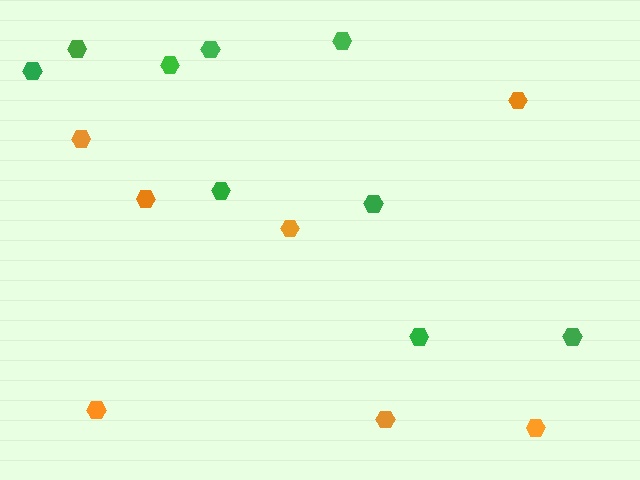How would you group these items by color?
There are 2 groups: one group of green hexagons (9) and one group of orange hexagons (7).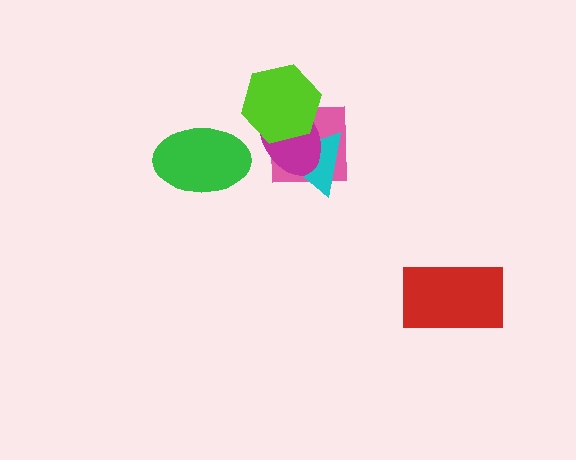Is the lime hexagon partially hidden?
No, no other shape covers it.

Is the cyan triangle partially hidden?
Yes, it is partially covered by another shape.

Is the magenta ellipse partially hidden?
Yes, it is partially covered by another shape.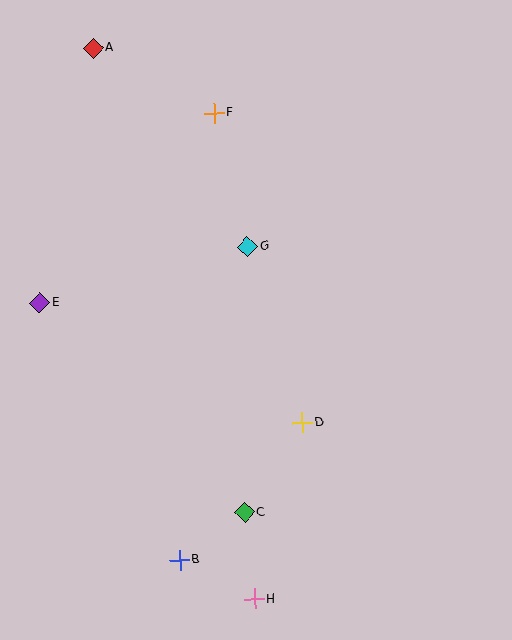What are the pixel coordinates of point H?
Point H is at (255, 599).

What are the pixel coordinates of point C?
Point C is at (245, 512).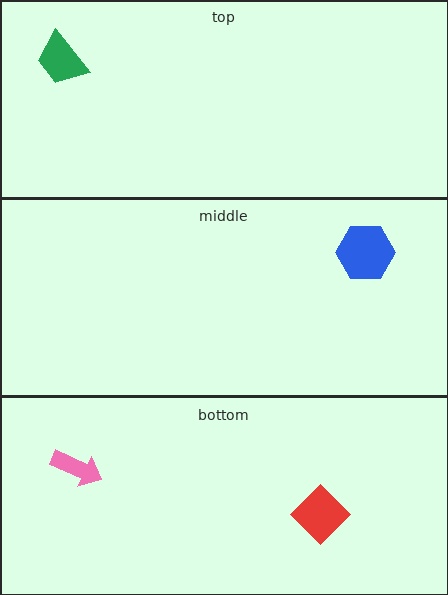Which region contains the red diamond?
The bottom region.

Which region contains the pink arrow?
The bottom region.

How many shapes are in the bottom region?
2.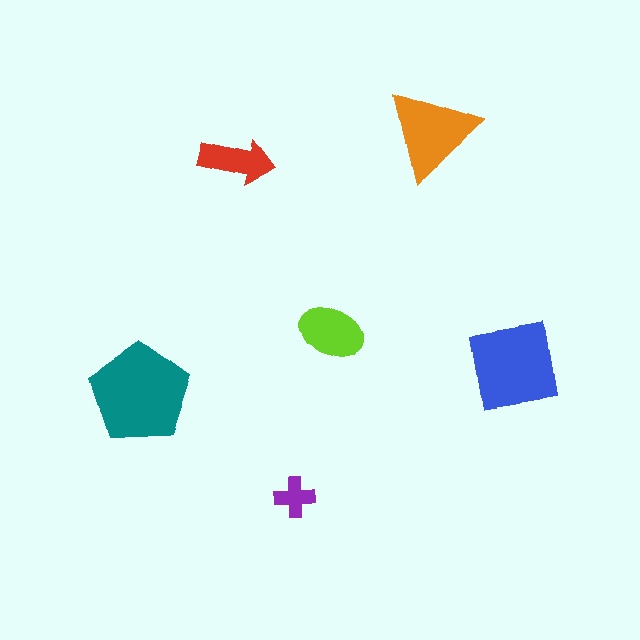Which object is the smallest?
The purple cross.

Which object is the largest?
The teal pentagon.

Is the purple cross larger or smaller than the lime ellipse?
Smaller.